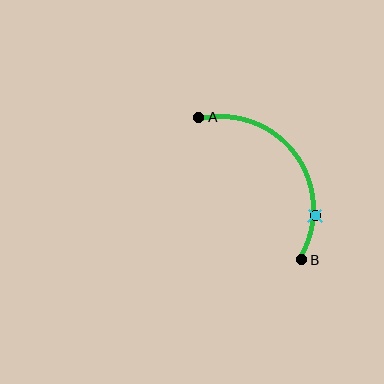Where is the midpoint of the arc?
The arc midpoint is the point on the curve farthest from the straight line joining A and B. It sits above and to the right of that line.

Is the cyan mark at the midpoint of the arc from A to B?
No. The cyan mark lies on the arc but is closer to endpoint B. The arc midpoint would be at the point on the curve equidistant along the arc from both A and B.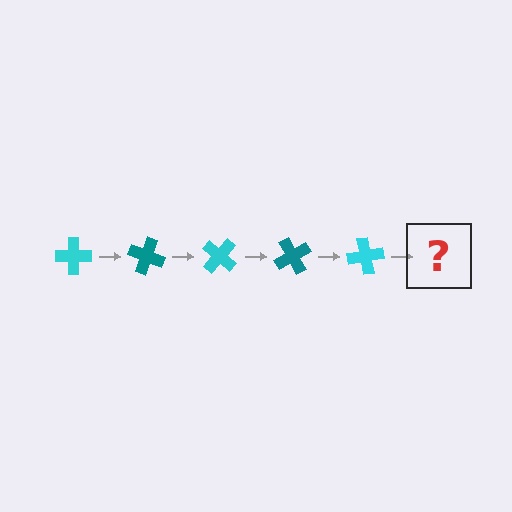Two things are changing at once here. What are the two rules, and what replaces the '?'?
The two rules are that it rotates 20 degrees each step and the color cycles through cyan and teal. The '?' should be a teal cross, rotated 100 degrees from the start.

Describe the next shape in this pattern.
It should be a teal cross, rotated 100 degrees from the start.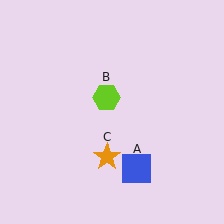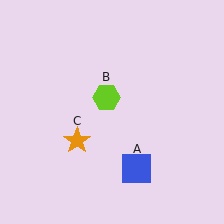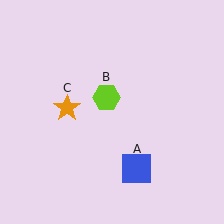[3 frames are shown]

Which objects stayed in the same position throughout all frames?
Blue square (object A) and lime hexagon (object B) remained stationary.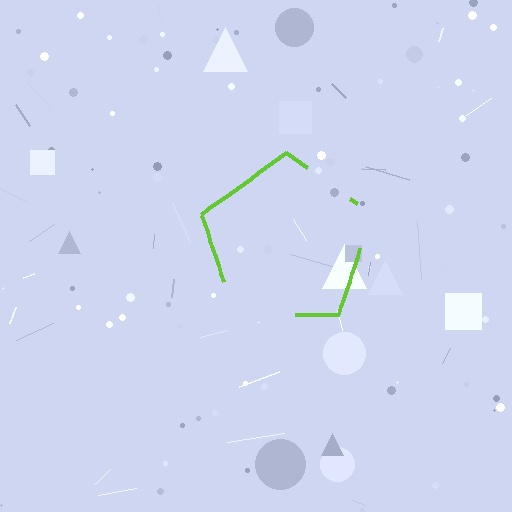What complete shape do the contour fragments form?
The contour fragments form a pentagon.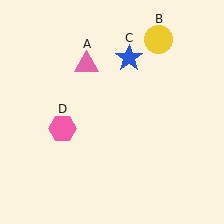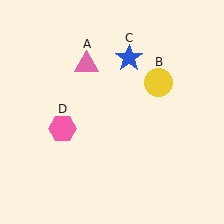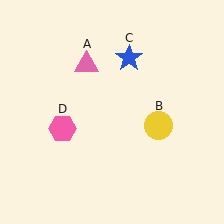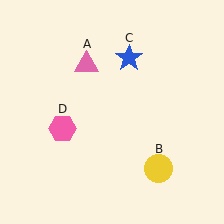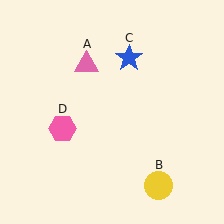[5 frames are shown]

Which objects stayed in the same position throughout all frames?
Pink triangle (object A) and blue star (object C) and pink hexagon (object D) remained stationary.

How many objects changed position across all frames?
1 object changed position: yellow circle (object B).